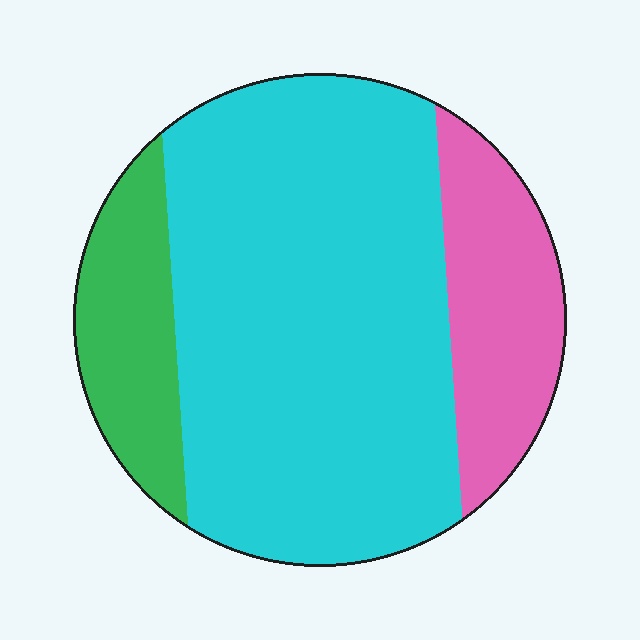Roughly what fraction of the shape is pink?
Pink covers roughly 20% of the shape.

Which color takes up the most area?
Cyan, at roughly 65%.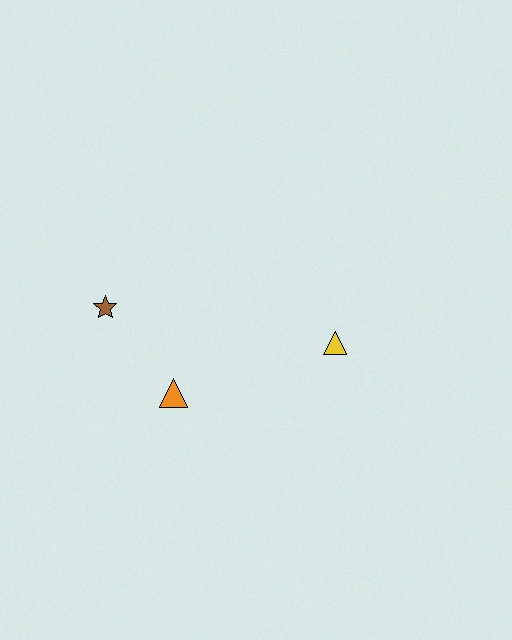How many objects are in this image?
There are 3 objects.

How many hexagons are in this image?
There are no hexagons.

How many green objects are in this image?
There are no green objects.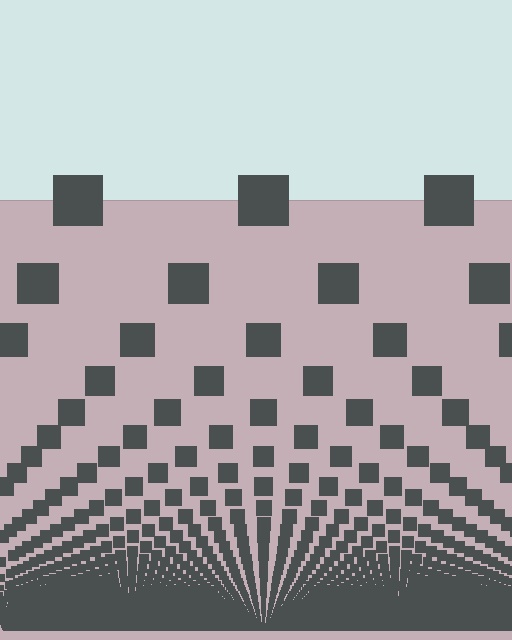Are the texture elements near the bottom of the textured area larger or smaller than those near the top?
Smaller. The gradient is inverted — elements near the bottom are smaller and denser.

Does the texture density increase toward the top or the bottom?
Density increases toward the bottom.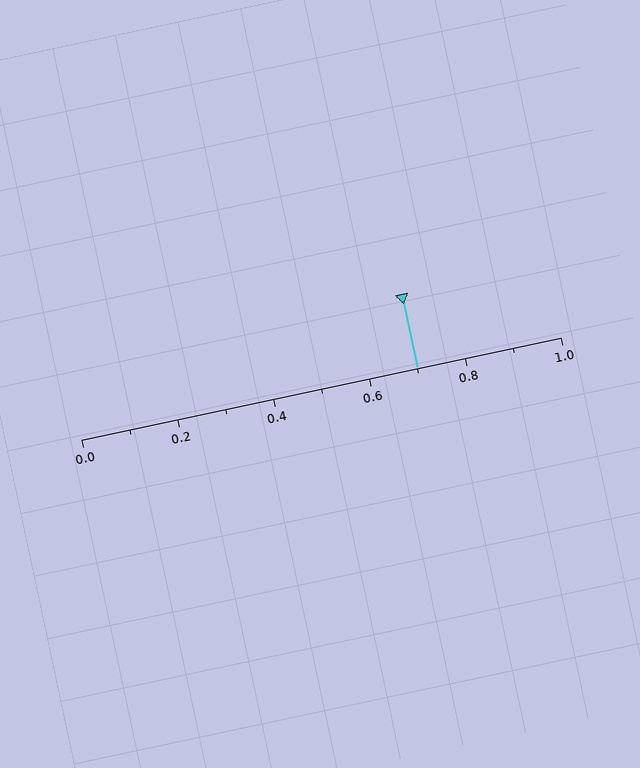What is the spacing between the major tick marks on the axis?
The major ticks are spaced 0.2 apart.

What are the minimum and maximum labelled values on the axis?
The axis runs from 0.0 to 1.0.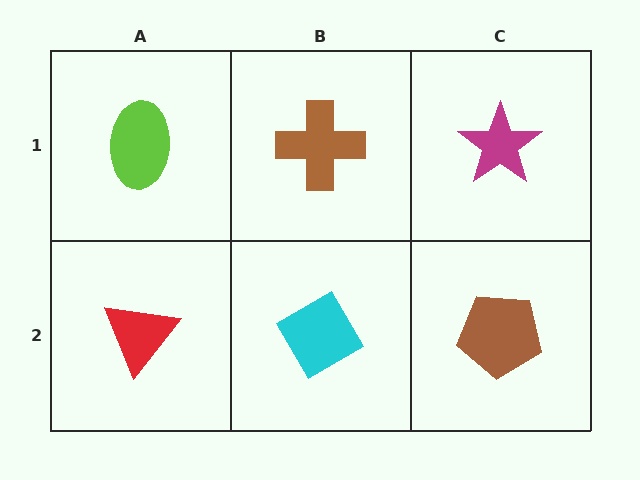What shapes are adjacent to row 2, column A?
A lime ellipse (row 1, column A), a cyan diamond (row 2, column B).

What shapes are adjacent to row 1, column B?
A cyan diamond (row 2, column B), a lime ellipse (row 1, column A), a magenta star (row 1, column C).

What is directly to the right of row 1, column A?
A brown cross.